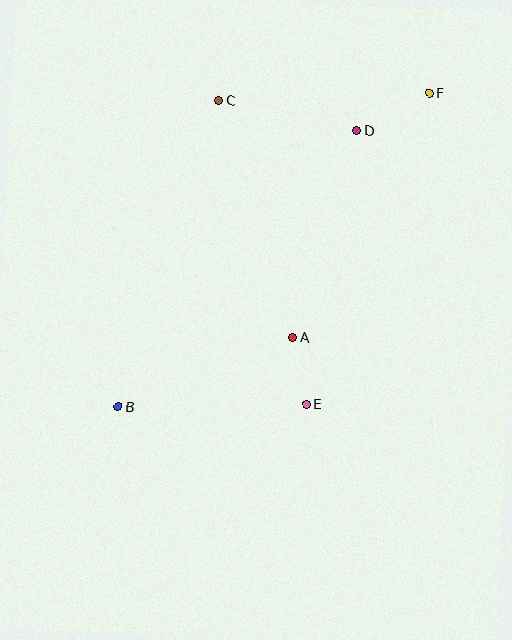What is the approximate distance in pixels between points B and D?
The distance between B and D is approximately 365 pixels.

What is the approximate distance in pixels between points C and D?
The distance between C and D is approximately 141 pixels.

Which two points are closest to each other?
Points A and E are closest to each other.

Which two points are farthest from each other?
Points B and F are farthest from each other.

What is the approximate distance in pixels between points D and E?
The distance between D and E is approximately 278 pixels.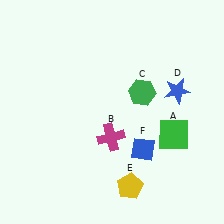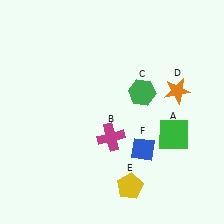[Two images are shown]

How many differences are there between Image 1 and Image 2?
There is 1 difference between the two images.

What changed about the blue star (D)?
In Image 1, D is blue. In Image 2, it changed to orange.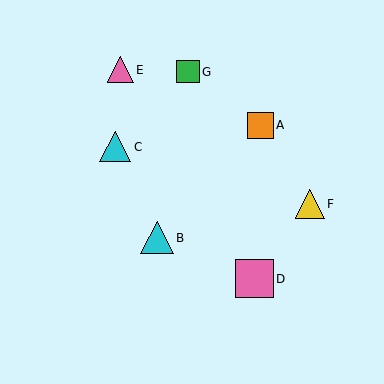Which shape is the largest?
The pink square (labeled D) is the largest.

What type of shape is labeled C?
Shape C is a cyan triangle.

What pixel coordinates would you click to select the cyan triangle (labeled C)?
Click at (115, 147) to select the cyan triangle C.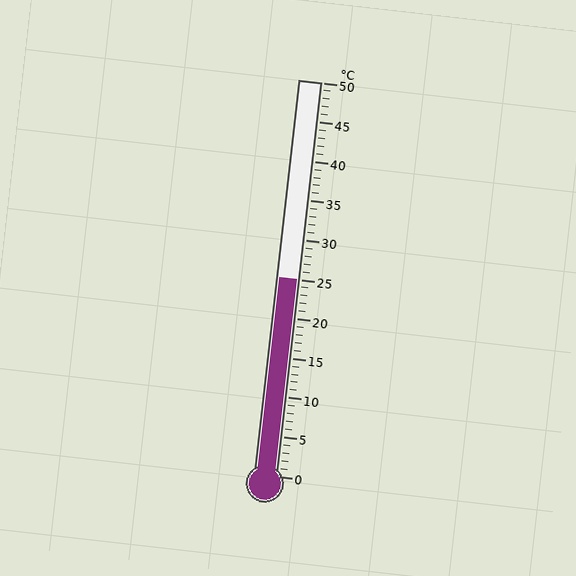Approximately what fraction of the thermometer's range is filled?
The thermometer is filled to approximately 50% of its range.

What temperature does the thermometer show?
The thermometer shows approximately 25°C.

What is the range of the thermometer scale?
The thermometer scale ranges from 0°C to 50°C.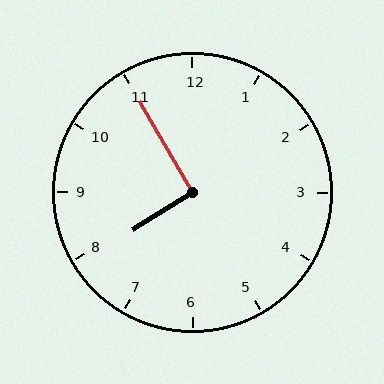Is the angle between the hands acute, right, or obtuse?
It is right.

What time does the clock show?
7:55.